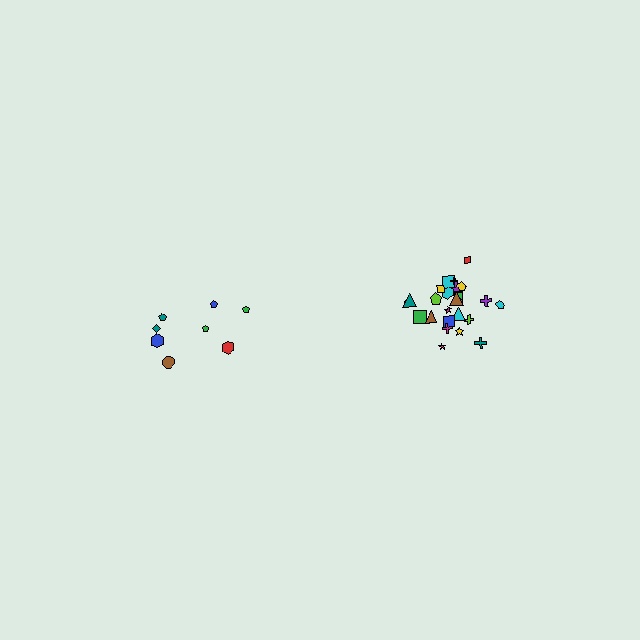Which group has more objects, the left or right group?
The right group.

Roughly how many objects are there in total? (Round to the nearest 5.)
Roughly 35 objects in total.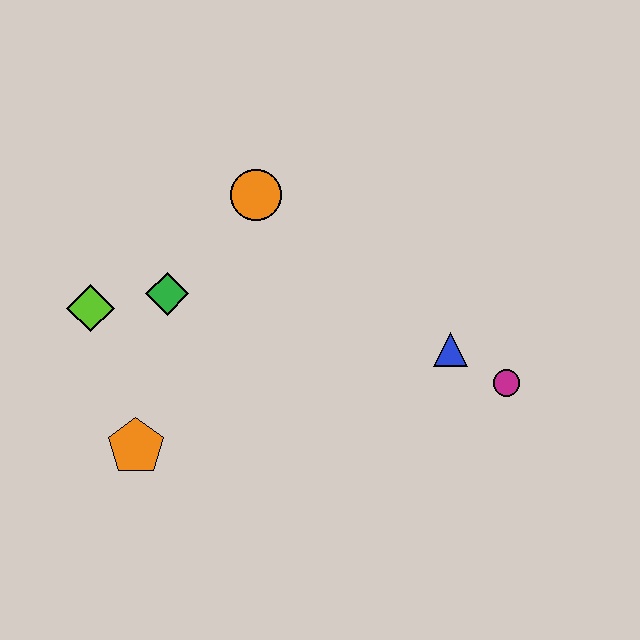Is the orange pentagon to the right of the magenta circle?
No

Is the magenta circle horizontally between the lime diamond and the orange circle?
No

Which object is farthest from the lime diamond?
The magenta circle is farthest from the lime diamond.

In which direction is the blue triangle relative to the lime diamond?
The blue triangle is to the right of the lime diamond.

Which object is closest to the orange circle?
The green diamond is closest to the orange circle.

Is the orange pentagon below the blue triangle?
Yes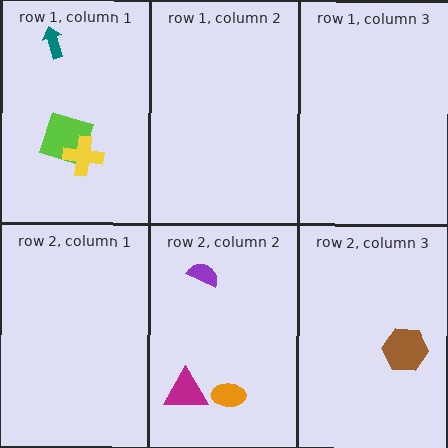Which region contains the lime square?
The row 1, column 1 region.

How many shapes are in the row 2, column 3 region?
1.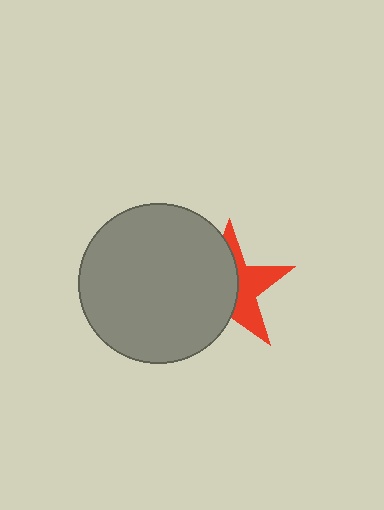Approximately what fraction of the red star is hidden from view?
Roughly 57% of the red star is hidden behind the gray circle.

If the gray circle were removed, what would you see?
You would see the complete red star.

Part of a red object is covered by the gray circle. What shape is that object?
It is a star.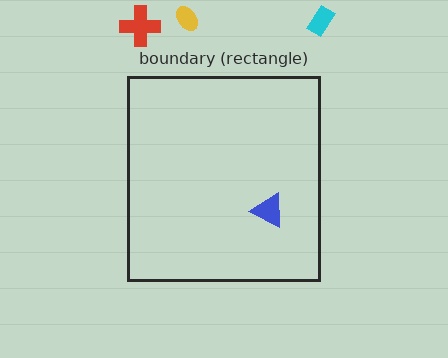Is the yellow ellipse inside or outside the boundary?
Outside.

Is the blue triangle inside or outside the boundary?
Inside.